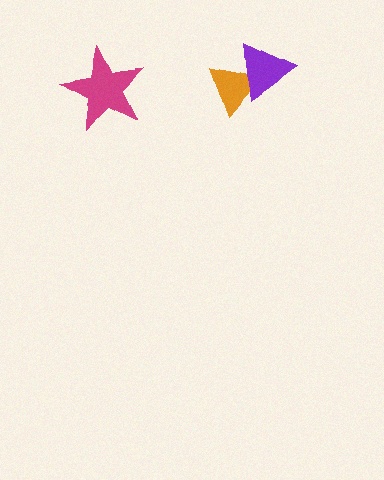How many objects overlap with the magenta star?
0 objects overlap with the magenta star.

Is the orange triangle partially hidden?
Yes, it is partially covered by another shape.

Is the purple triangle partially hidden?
No, no other shape covers it.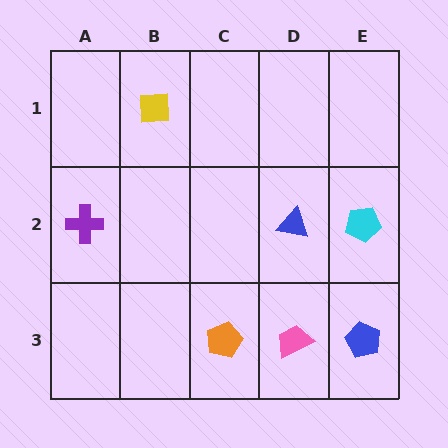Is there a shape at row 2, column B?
No, that cell is empty.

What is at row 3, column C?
An orange pentagon.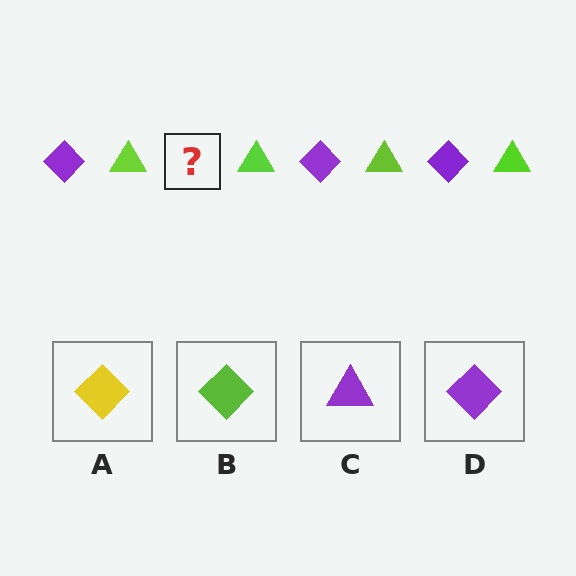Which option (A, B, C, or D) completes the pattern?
D.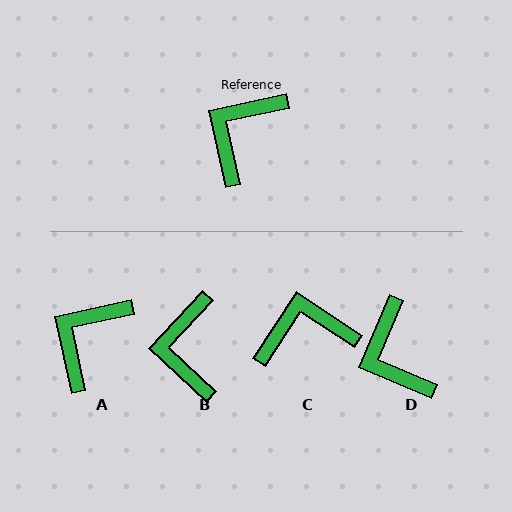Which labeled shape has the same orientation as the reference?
A.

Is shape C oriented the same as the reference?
No, it is off by about 46 degrees.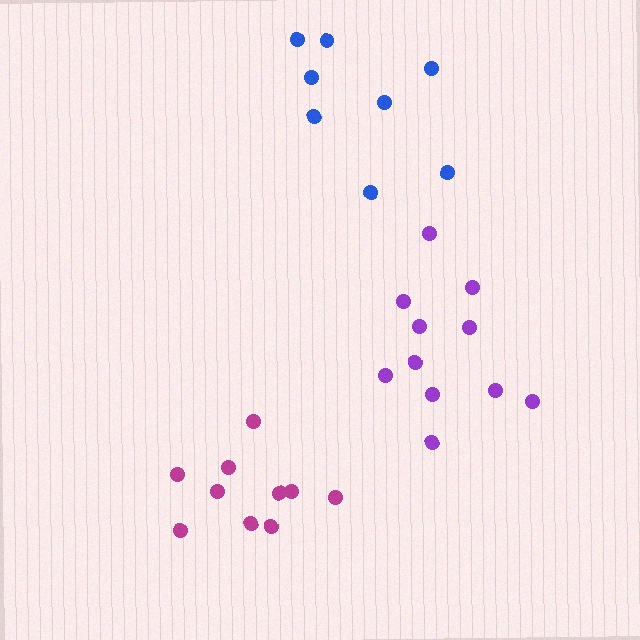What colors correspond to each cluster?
The clusters are colored: blue, purple, magenta.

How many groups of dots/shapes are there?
There are 3 groups.